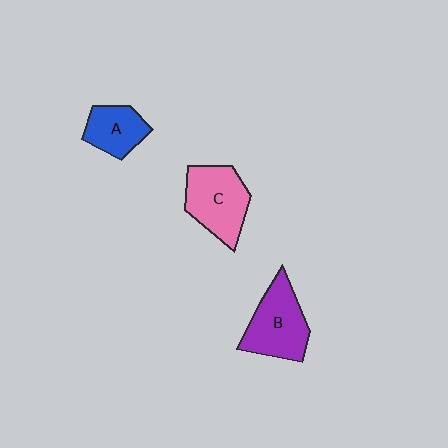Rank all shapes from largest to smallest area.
From largest to smallest: C (pink), B (purple), A (blue).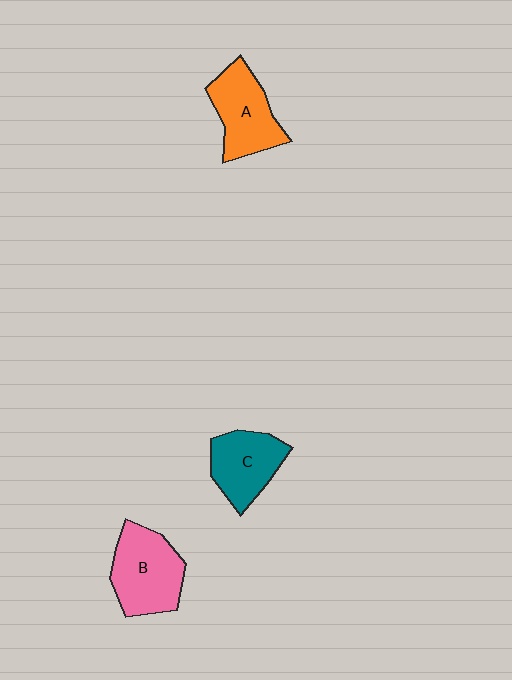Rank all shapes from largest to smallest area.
From largest to smallest: B (pink), A (orange), C (teal).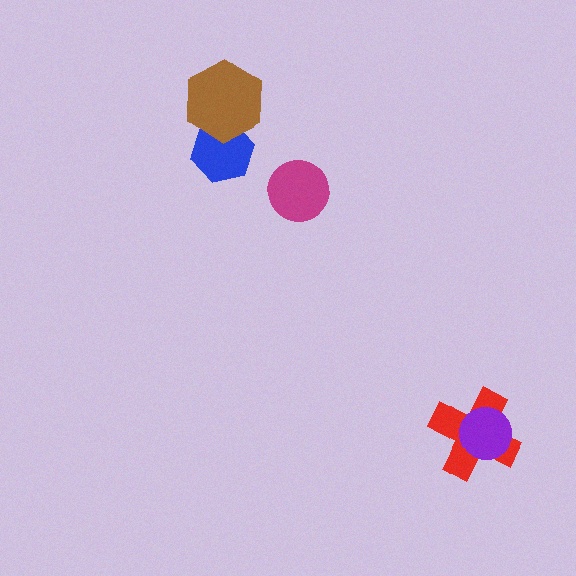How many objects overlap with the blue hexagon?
1 object overlaps with the blue hexagon.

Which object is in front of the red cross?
The purple circle is in front of the red cross.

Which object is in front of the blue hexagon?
The brown hexagon is in front of the blue hexagon.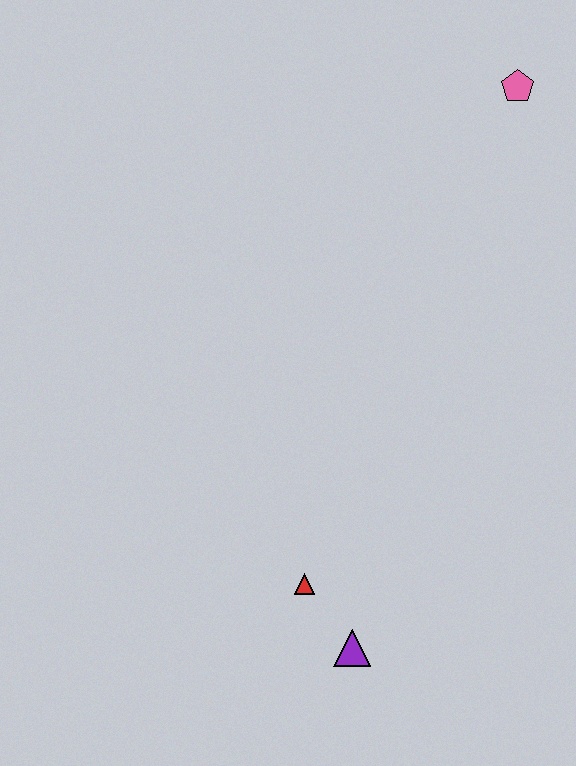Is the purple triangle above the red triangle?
No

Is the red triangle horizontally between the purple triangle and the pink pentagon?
No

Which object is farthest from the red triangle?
The pink pentagon is farthest from the red triangle.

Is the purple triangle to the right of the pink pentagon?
No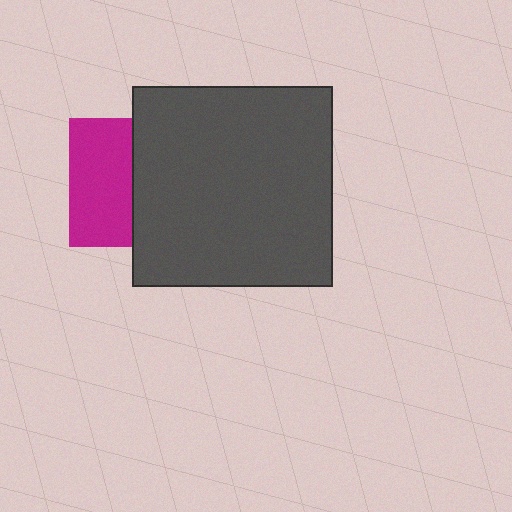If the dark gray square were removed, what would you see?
You would see the complete magenta square.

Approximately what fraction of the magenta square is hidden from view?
Roughly 52% of the magenta square is hidden behind the dark gray square.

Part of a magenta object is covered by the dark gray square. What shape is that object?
It is a square.